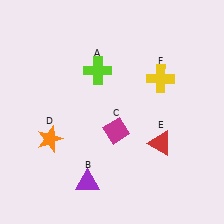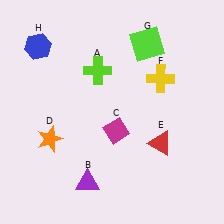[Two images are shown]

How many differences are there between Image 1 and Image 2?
There are 2 differences between the two images.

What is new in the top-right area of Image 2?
A lime square (G) was added in the top-right area of Image 2.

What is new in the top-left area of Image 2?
A blue hexagon (H) was added in the top-left area of Image 2.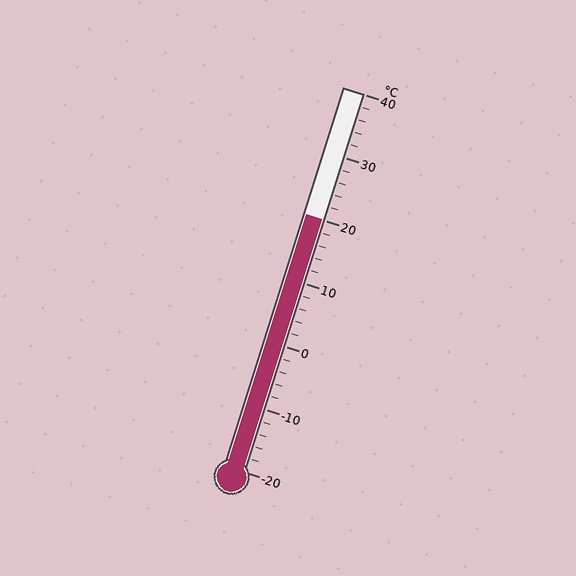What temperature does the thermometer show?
The thermometer shows approximately 20°C.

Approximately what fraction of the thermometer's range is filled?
The thermometer is filled to approximately 65% of its range.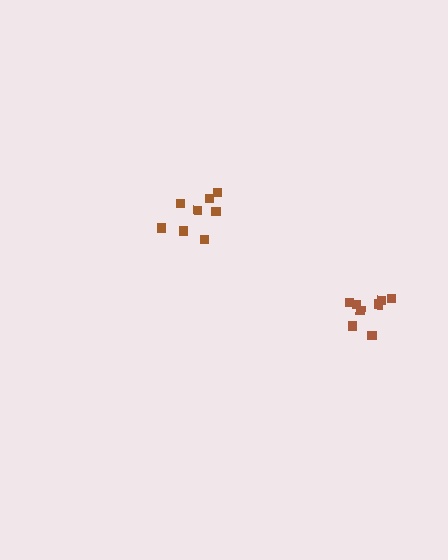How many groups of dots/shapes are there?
There are 2 groups.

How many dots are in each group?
Group 1: 8 dots, Group 2: 8 dots (16 total).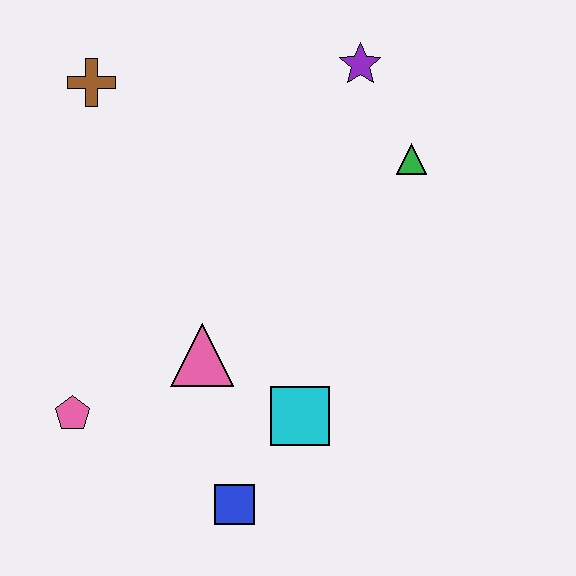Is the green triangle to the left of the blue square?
No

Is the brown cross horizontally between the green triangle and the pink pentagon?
Yes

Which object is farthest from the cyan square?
The brown cross is farthest from the cyan square.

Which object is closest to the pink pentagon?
The pink triangle is closest to the pink pentagon.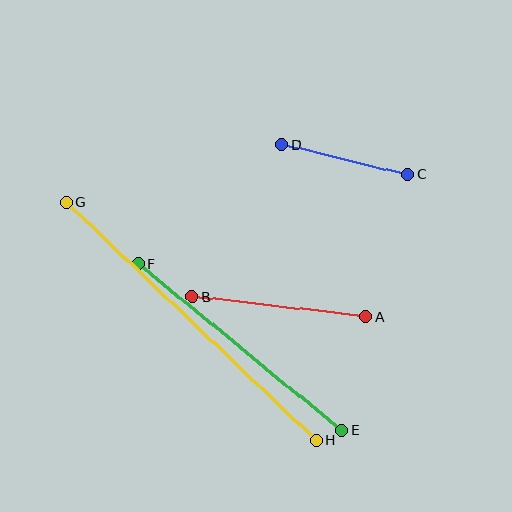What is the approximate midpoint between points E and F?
The midpoint is at approximately (240, 347) pixels.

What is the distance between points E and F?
The distance is approximately 262 pixels.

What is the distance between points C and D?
The distance is approximately 130 pixels.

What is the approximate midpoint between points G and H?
The midpoint is at approximately (191, 322) pixels.